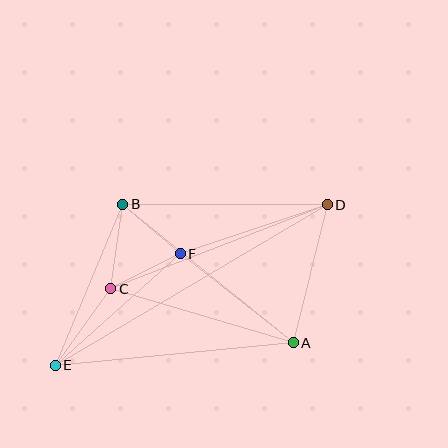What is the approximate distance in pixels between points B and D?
The distance between B and D is approximately 204 pixels.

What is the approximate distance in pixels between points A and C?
The distance between A and C is approximately 190 pixels.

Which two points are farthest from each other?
Points D and E are farthest from each other.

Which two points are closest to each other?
Points B and F are closest to each other.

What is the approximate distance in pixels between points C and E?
The distance between C and E is approximately 95 pixels.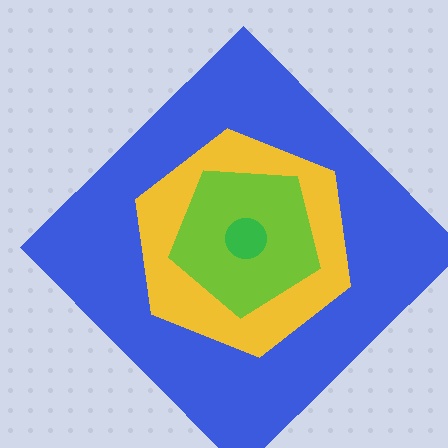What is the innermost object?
The green circle.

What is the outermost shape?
The blue diamond.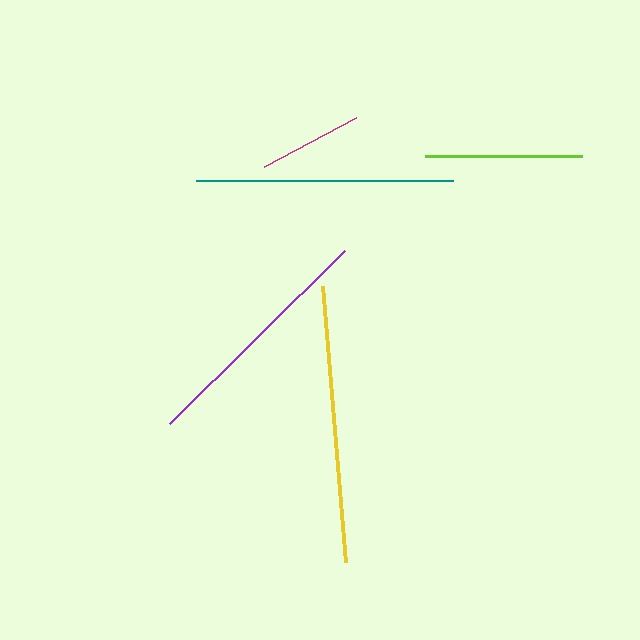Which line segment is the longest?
The yellow line is the longest at approximately 277 pixels.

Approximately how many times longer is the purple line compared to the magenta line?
The purple line is approximately 2.4 times the length of the magenta line.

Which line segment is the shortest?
The magenta line is the shortest at approximately 104 pixels.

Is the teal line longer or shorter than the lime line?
The teal line is longer than the lime line.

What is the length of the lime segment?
The lime segment is approximately 156 pixels long.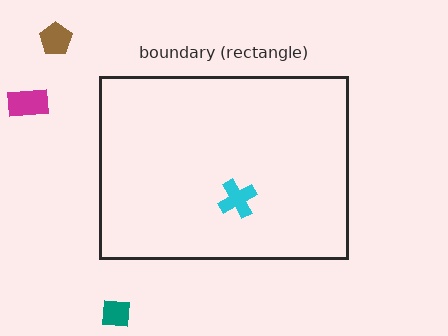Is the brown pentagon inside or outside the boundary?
Outside.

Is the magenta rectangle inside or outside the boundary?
Outside.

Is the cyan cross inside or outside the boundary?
Inside.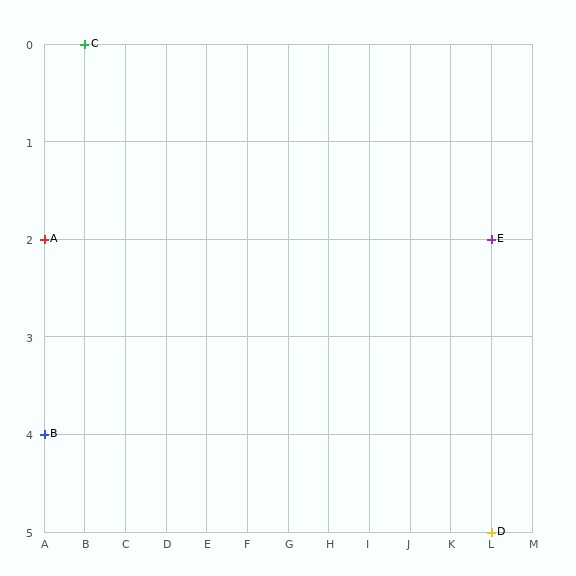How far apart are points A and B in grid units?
Points A and B are 2 rows apart.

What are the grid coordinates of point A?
Point A is at grid coordinates (A, 2).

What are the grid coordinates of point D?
Point D is at grid coordinates (L, 5).